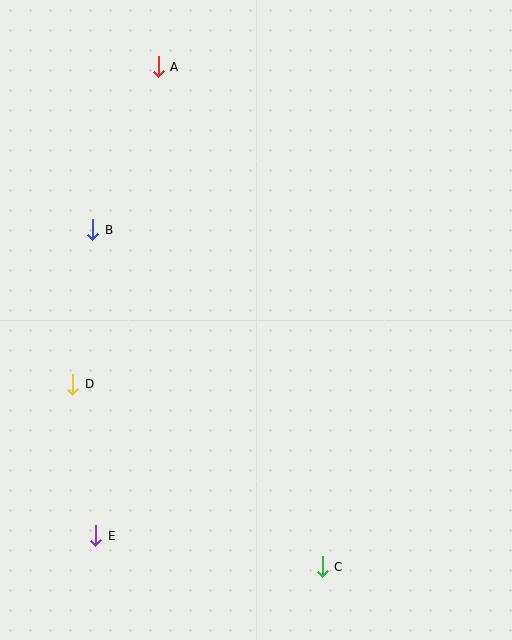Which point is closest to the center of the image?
Point B at (93, 230) is closest to the center.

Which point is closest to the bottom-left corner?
Point E is closest to the bottom-left corner.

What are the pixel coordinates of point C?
Point C is at (322, 567).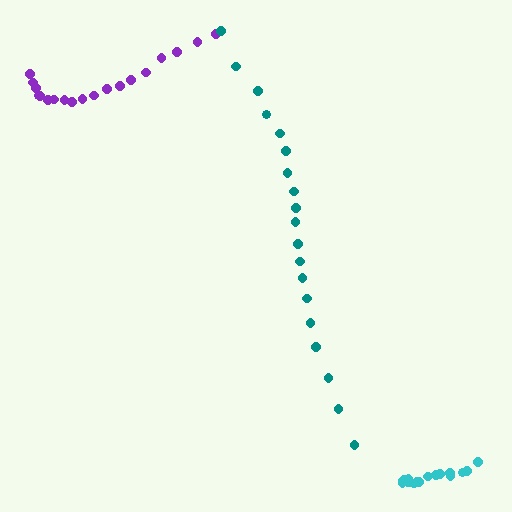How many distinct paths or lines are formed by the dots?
There are 3 distinct paths.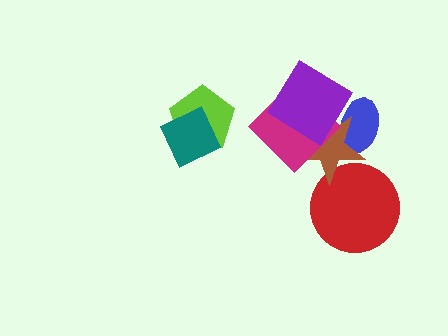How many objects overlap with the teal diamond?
1 object overlaps with the teal diamond.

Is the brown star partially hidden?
Yes, it is partially covered by another shape.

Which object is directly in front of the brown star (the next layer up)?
The magenta diamond is directly in front of the brown star.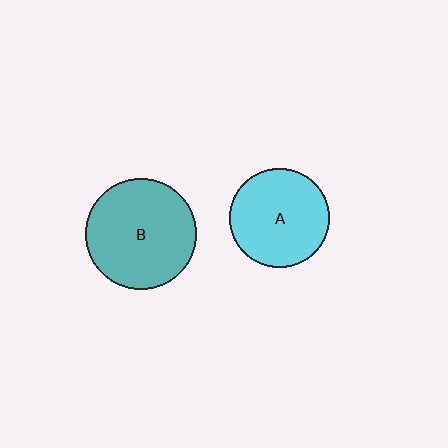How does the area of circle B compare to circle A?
Approximately 1.2 times.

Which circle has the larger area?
Circle B (teal).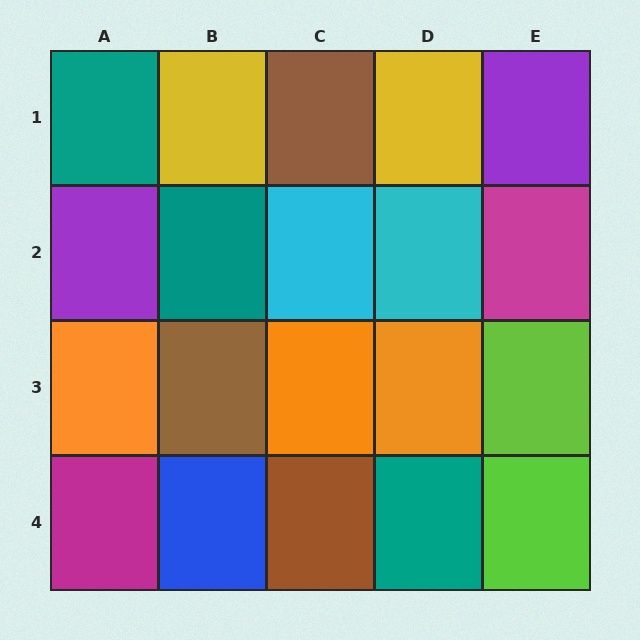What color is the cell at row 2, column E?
Magenta.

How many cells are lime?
2 cells are lime.